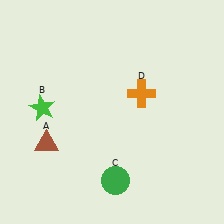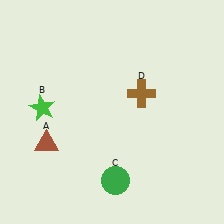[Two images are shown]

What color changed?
The cross (D) changed from orange in Image 1 to brown in Image 2.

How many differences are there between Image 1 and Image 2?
There is 1 difference between the two images.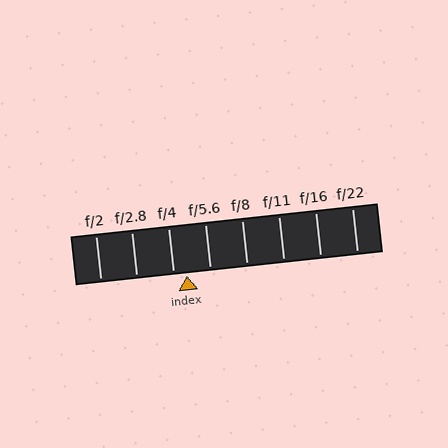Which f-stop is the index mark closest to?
The index mark is closest to f/4.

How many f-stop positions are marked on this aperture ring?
There are 8 f-stop positions marked.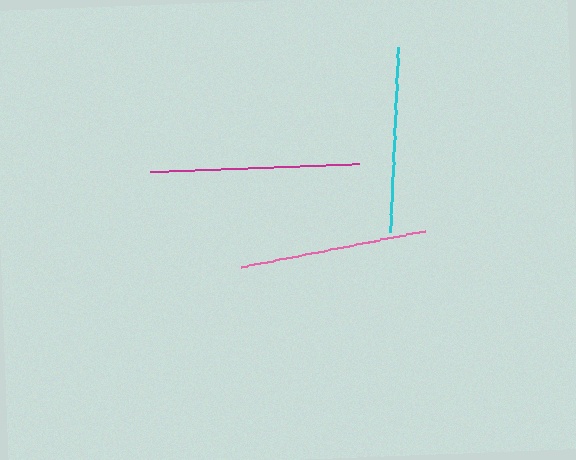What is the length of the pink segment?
The pink segment is approximately 187 pixels long.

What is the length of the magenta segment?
The magenta segment is approximately 209 pixels long.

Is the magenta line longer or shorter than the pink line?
The magenta line is longer than the pink line.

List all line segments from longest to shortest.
From longest to shortest: magenta, pink, cyan.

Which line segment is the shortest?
The cyan line is the shortest at approximately 186 pixels.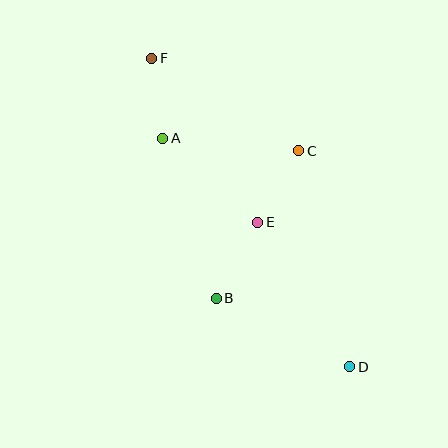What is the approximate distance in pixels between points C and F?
The distance between C and F is approximately 174 pixels.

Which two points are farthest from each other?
Points D and F are farthest from each other.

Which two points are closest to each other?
Points A and F are closest to each other.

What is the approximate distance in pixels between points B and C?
The distance between B and C is approximately 169 pixels.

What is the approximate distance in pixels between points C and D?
The distance between C and D is approximately 222 pixels.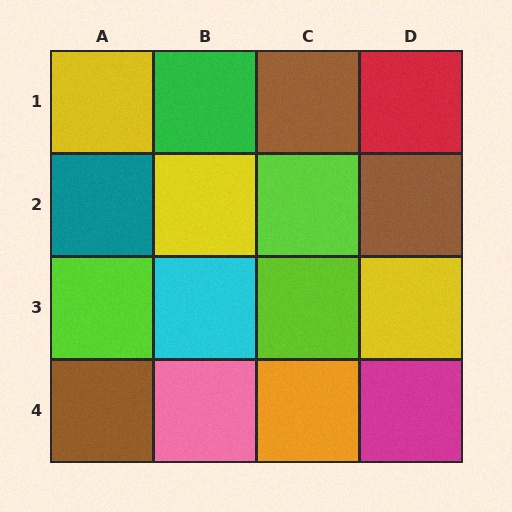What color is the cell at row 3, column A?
Lime.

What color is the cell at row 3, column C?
Lime.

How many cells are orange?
1 cell is orange.